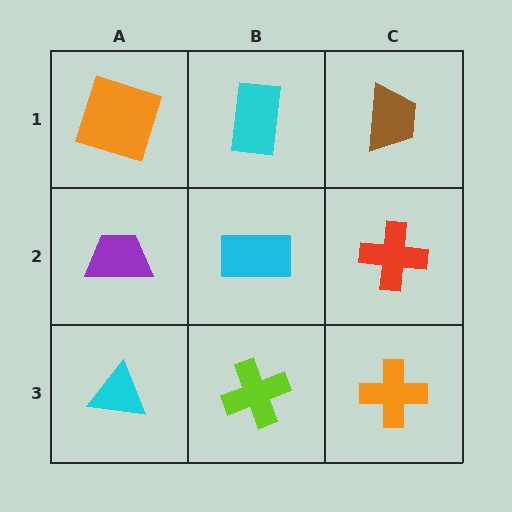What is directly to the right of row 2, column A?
A cyan rectangle.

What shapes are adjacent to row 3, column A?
A purple trapezoid (row 2, column A), a lime cross (row 3, column B).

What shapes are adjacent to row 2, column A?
An orange square (row 1, column A), a cyan triangle (row 3, column A), a cyan rectangle (row 2, column B).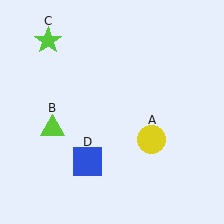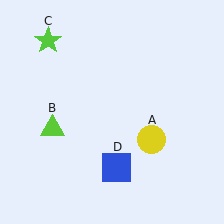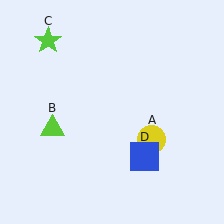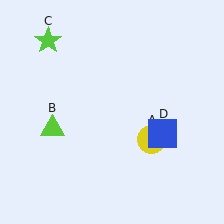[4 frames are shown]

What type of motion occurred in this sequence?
The blue square (object D) rotated counterclockwise around the center of the scene.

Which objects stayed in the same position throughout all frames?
Yellow circle (object A) and lime triangle (object B) and lime star (object C) remained stationary.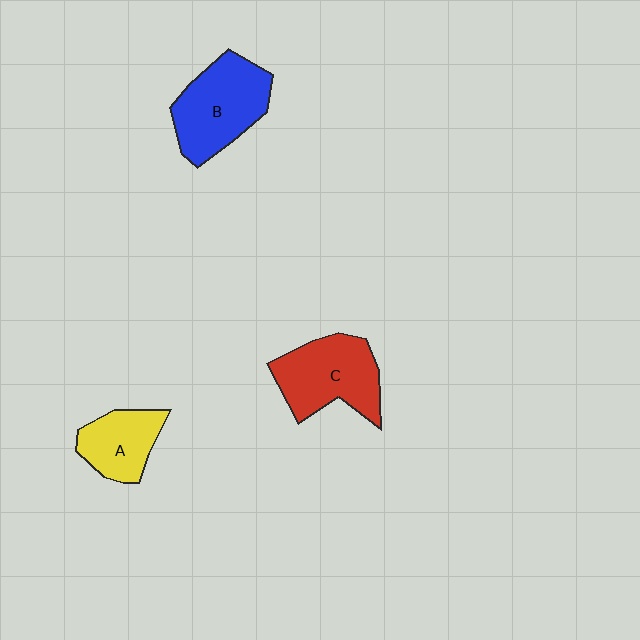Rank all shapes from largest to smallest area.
From largest to smallest: B (blue), C (red), A (yellow).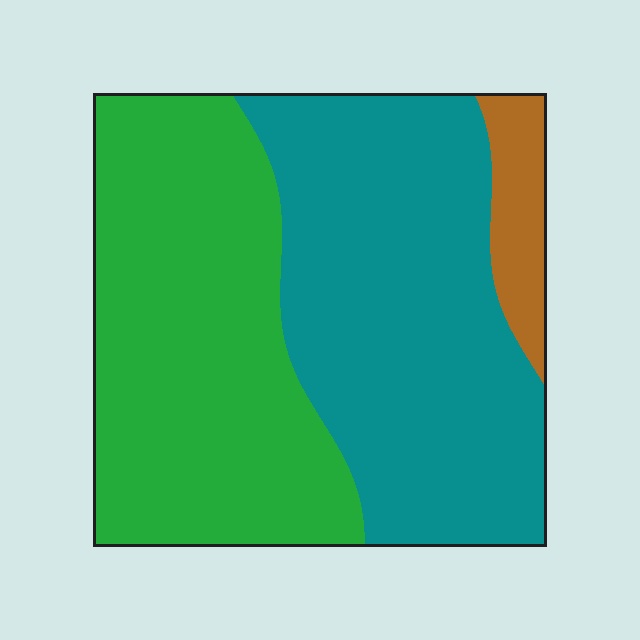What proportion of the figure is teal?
Teal takes up about one half (1/2) of the figure.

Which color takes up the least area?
Brown, at roughly 5%.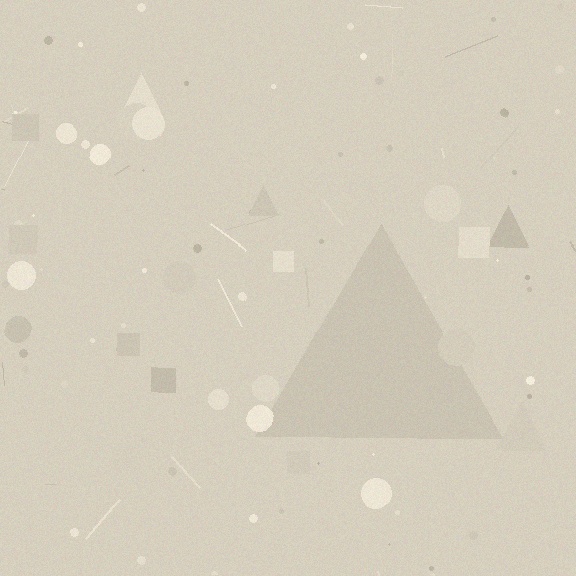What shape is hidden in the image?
A triangle is hidden in the image.